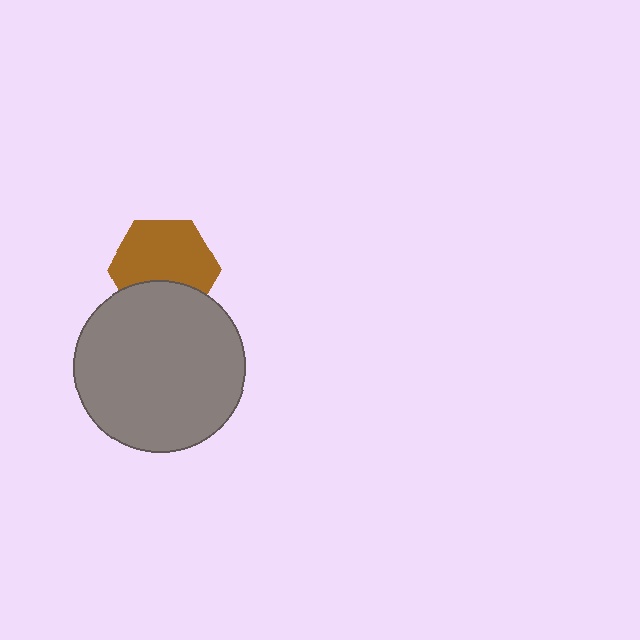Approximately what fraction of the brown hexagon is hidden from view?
Roughly 32% of the brown hexagon is hidden behind the gray circle.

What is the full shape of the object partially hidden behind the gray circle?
The partially hidden object is a brown hexagon.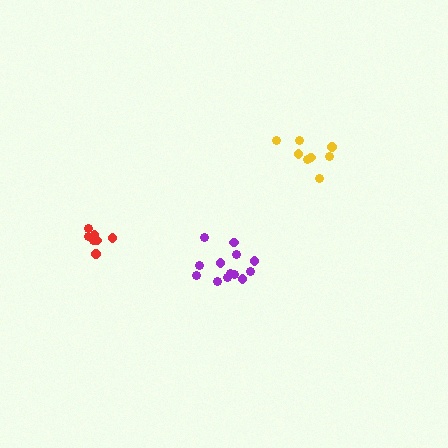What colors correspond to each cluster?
The clusters are colored: yellow, purple, red.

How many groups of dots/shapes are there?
There are 3 groups.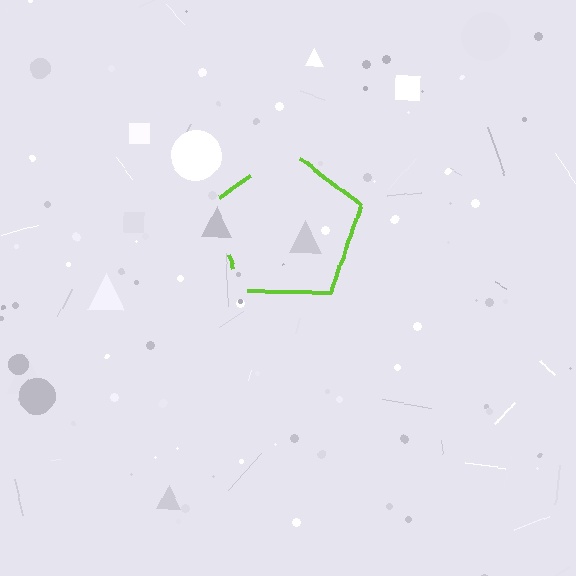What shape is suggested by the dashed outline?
The dashed outline suggests a pentagon.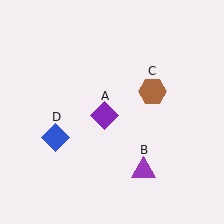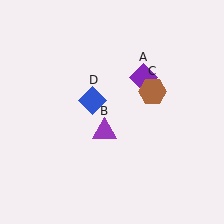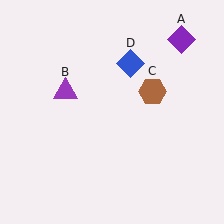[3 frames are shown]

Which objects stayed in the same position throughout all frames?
Brown hexagon (object C) remained stationary.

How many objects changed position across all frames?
3 objects changed position: purple diamond (object A), purple triangle (object B), blue diamond (object D).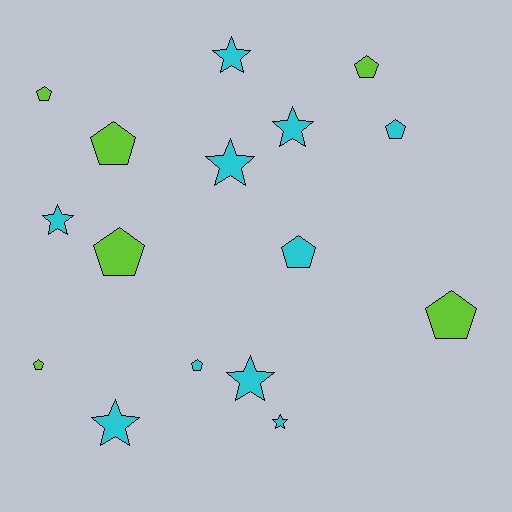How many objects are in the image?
There are 16 objects.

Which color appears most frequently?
Cyan, with 10 objects.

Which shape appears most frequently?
Pentagon, with 9 objects.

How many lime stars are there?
There are no lime stars.